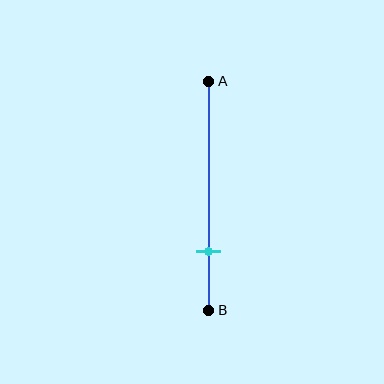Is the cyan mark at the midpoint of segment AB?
No, the mark is at about 75% from A, not at the 50% midpoint.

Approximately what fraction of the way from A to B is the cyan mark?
The cyan mark is approximately 75% of the way from A to B.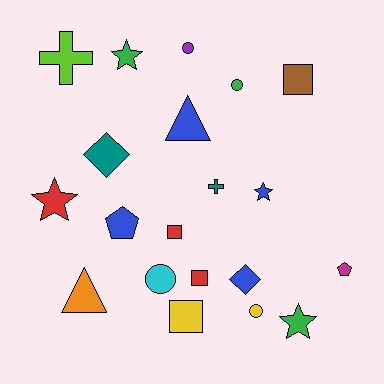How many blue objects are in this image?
There are 4 blue objects.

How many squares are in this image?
There are 4 squares.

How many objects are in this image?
There are 20 objects.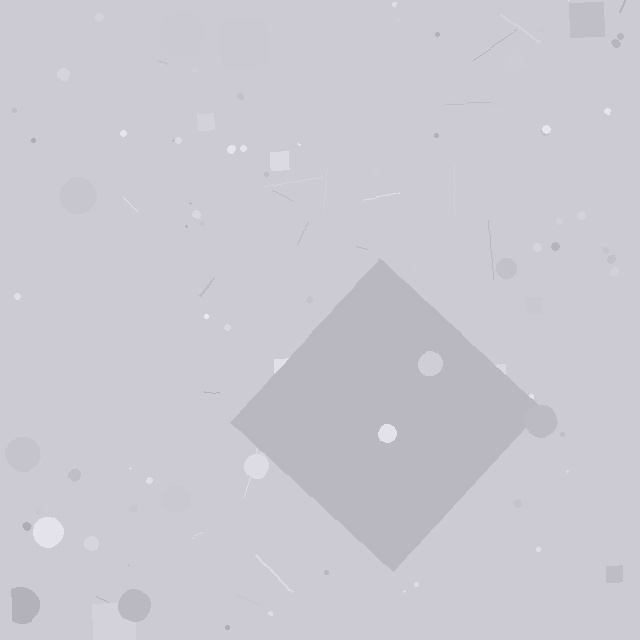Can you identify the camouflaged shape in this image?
The camouflaged shape is a diamond.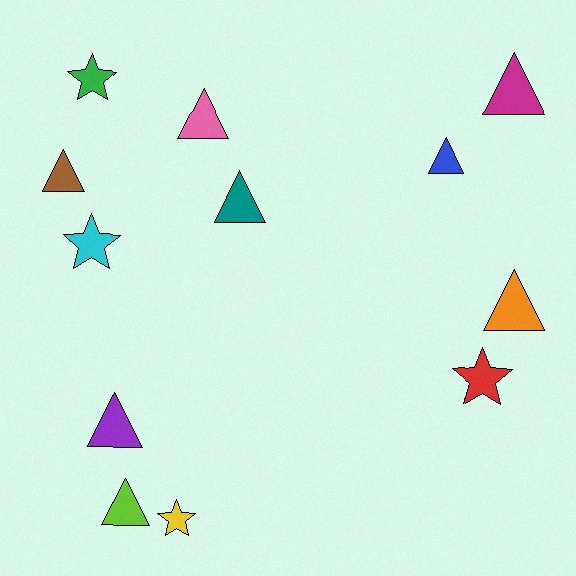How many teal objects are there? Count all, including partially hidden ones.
There is 1 teal object.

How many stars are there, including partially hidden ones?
There are 4 stars.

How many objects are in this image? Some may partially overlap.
There are 12 objects.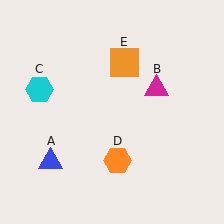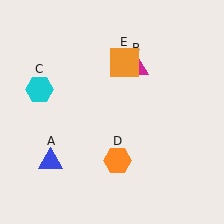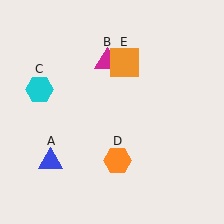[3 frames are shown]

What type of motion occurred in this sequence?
The magenta triangle (object B) rotated counterclockwise around the center of the scene.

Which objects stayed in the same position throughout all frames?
Blue triangle (object A) and cyan hexagon (object C) and orange hexagon (object D) and orange square (object E) remained stationary.